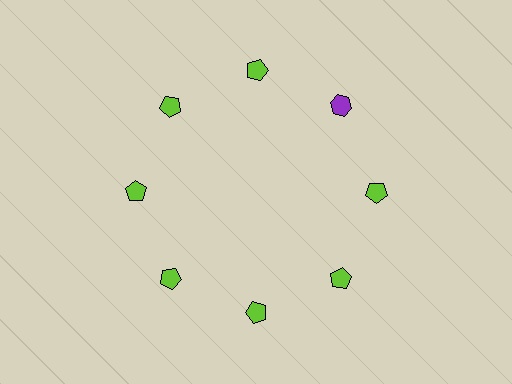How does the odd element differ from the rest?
It differs in both color (purple instead of lime) and shape (hexagon instead of pentagon).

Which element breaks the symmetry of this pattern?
The purple hexagon at roughly the 2 o'clock position breaks the symmetry. All other shapes are lime pentagons.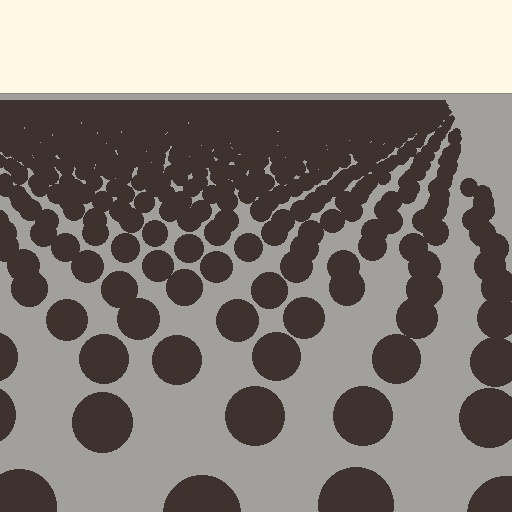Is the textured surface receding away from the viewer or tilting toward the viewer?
The surface is receding away from the viewer. Texture elements get smaller and denser toward the top.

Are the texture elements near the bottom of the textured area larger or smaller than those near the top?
Larger. Near the bottom, elements are closer to the viewer and appear at a bigger on-screen size.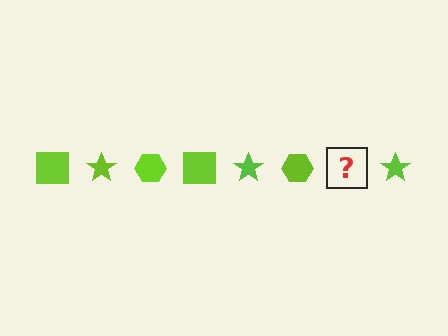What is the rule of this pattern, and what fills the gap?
The rule is that the pattern cycles through square, star, hexagon shapes in lime. The gap should be filled with a lime square.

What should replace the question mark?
The question mark should be replaced with a lime square.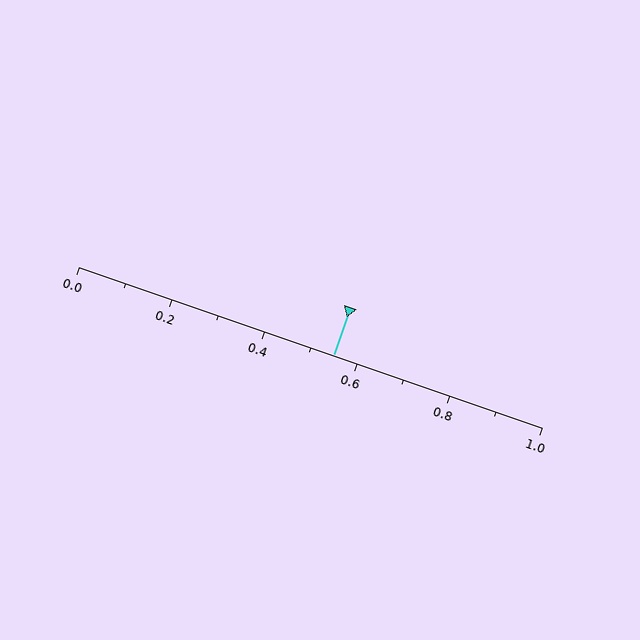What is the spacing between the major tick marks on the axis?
The major ticks are spaced 0.2 apart.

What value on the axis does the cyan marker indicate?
The marker indicates approximately 0.55.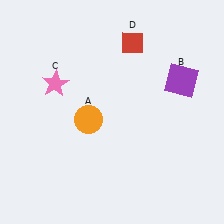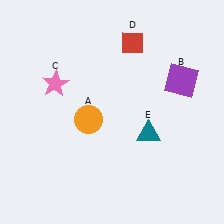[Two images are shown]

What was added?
A teal triangle (E) was added in Image 2.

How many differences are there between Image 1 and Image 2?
There is 1 difference between the two images.